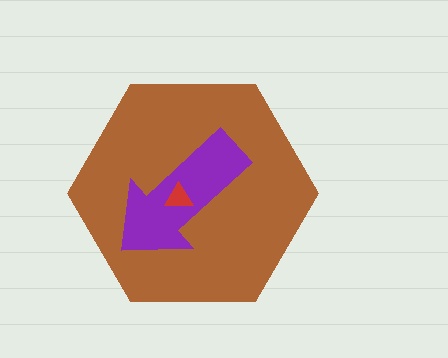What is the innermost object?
The red triangle.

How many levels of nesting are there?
3.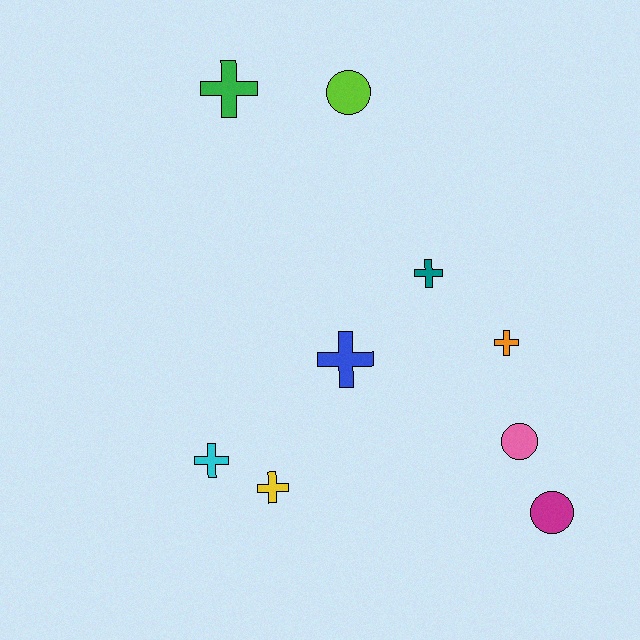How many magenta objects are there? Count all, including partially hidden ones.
There is 1 magenta object.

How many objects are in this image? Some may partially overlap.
There are 9 objects.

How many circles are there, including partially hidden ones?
There are 3 circles.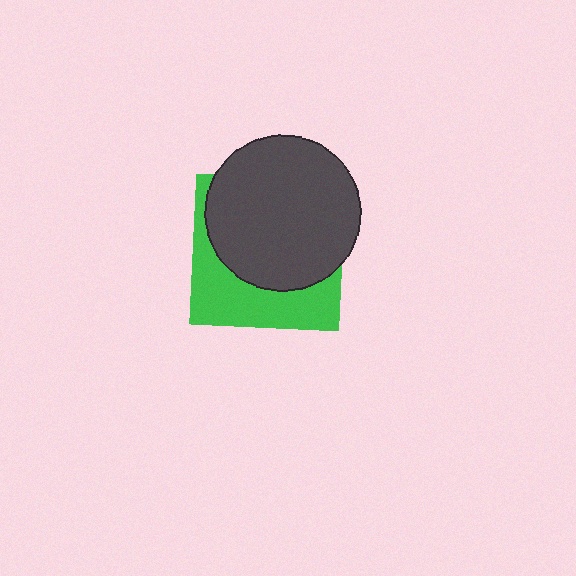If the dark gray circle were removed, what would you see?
You would see the complete green square.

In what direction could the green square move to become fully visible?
The green square could move down. That would shift it out from behind the dark gray circle entirely.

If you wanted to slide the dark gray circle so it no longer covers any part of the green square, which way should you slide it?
Slide it up — that is the most direct way to separate the two shapes.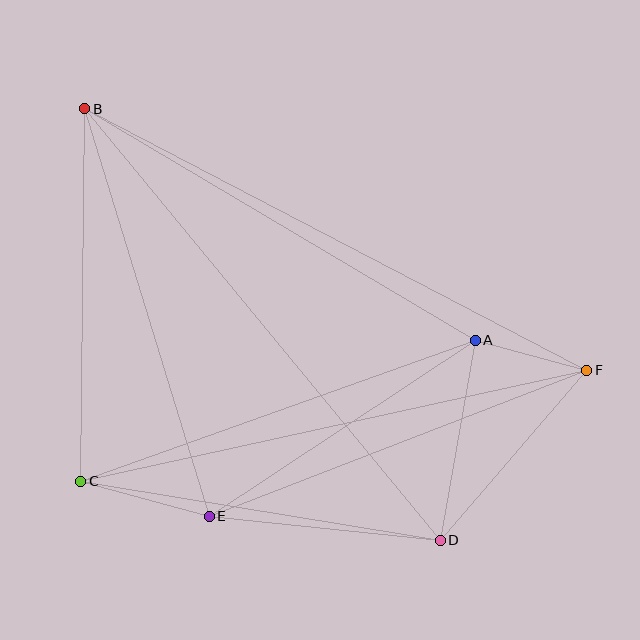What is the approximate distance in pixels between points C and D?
The distance between C and D is approximately 364 pixels.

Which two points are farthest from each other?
Points B and F are farthest from each other.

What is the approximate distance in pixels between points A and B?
The distance between A and B is approximately 454 pixels.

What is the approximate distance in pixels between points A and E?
The distance between A and E is approximately 318 pixels.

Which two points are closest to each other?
Points A and F are closest to each other.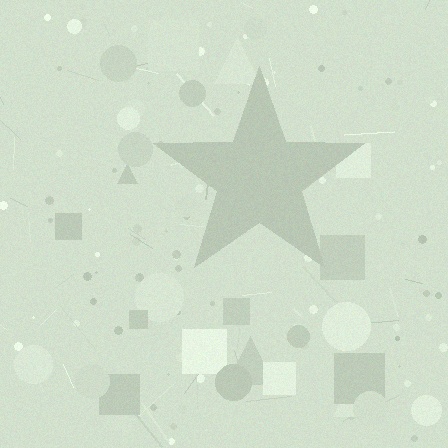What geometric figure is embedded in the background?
A star is embedded in the background.